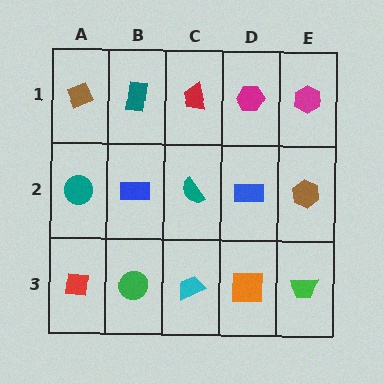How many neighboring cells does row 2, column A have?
3.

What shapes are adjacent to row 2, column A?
A brown diamond (row 1, column A), a red square (row 3, column A), a blue rectangle (row 2, column B).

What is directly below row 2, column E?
A green trapezoid.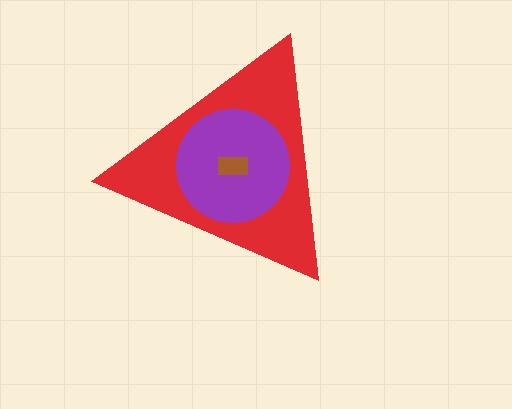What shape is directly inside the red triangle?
The purple circle.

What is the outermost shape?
The red triangle.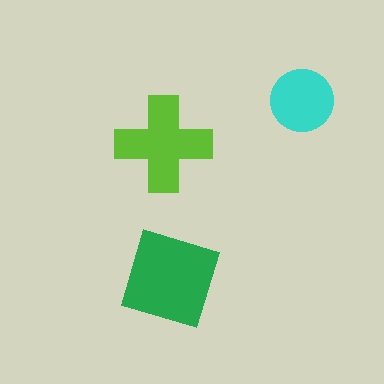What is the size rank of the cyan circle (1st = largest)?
3rd.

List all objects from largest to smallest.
The green diamond, the lime cross, the cyan circle.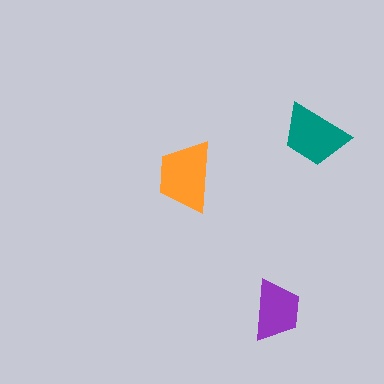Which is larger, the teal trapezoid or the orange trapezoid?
The orange one.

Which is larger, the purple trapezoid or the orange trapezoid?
The orange one.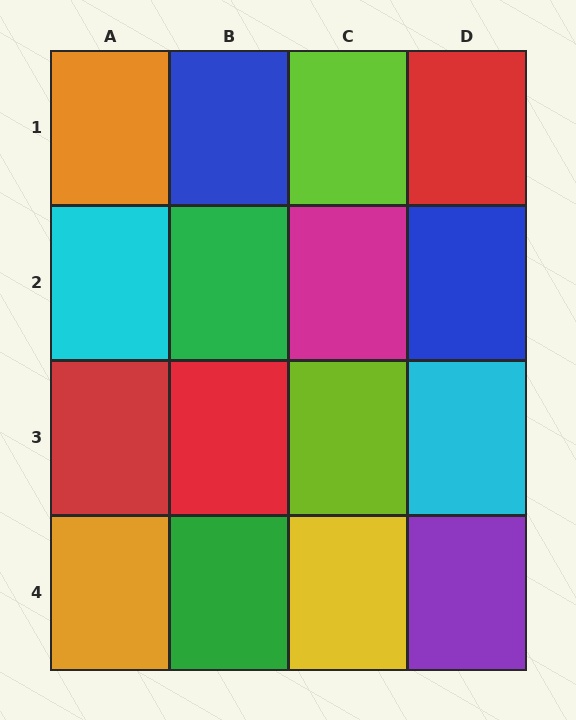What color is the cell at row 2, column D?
Blue.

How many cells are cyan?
2 cells are cyan.